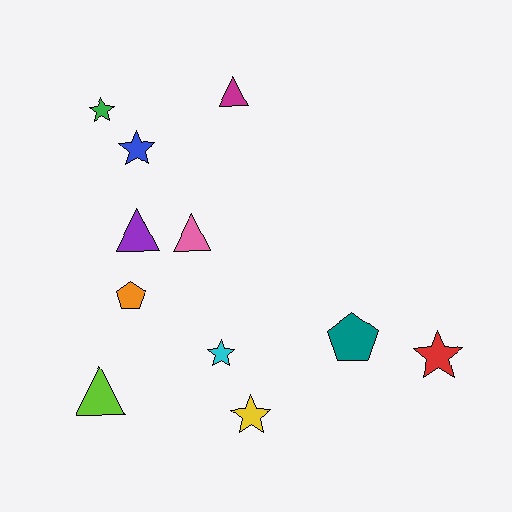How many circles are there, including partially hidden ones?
There are no circles.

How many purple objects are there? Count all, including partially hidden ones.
There is 1 purple object.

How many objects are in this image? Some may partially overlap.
There are 11 objects.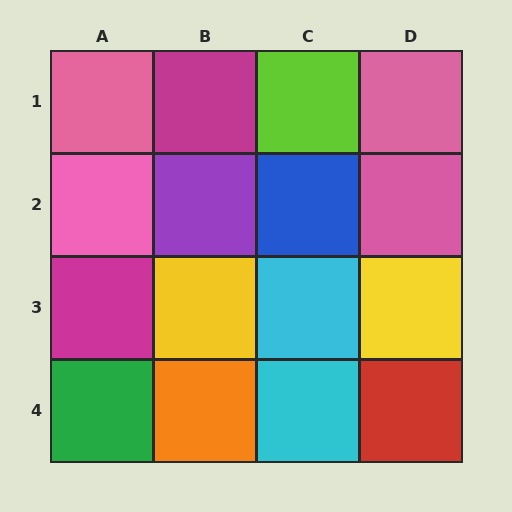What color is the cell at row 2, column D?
Pink.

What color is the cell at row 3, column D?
Yellow.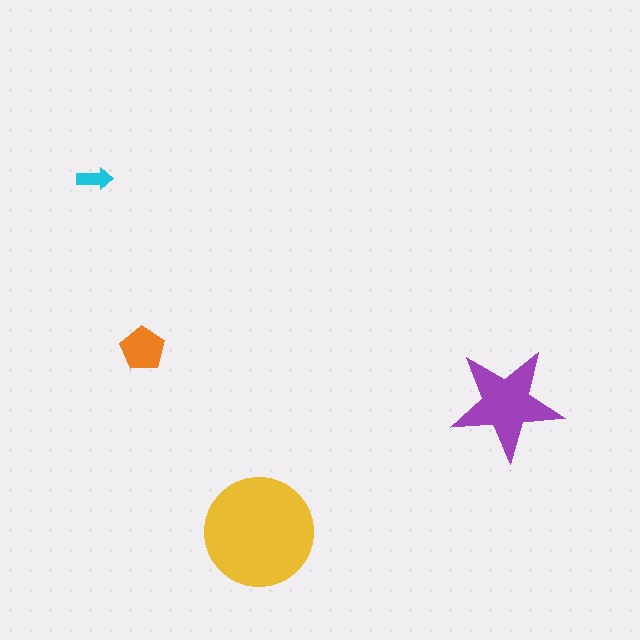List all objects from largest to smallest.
The yellow circle, the purple star, the orange pentagon, the cyan arrow.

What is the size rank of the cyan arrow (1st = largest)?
4th.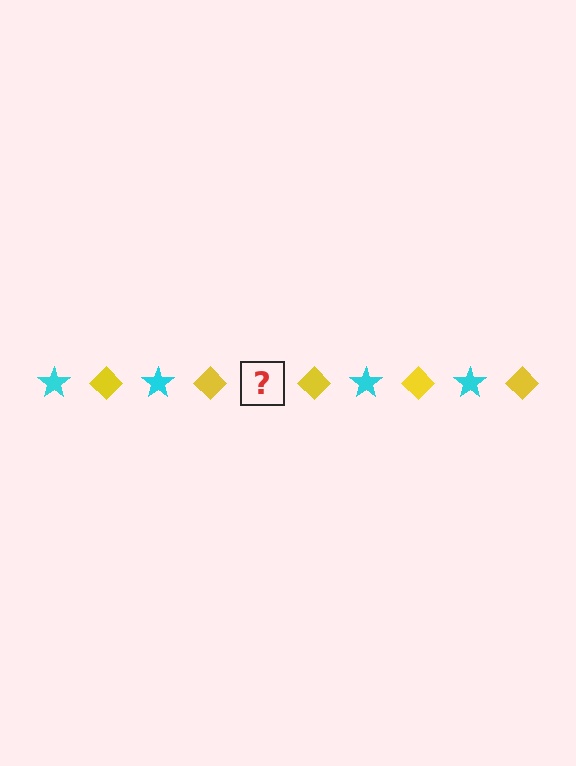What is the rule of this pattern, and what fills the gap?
The rule is that the pattern alternates between cyan star and yellow diamond. The gap should be filled with a cyan star.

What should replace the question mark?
The question mark should be replaced with a cyan star.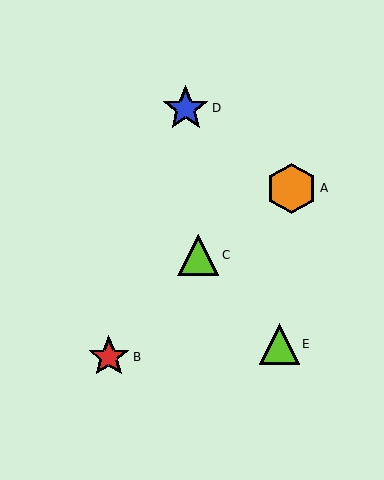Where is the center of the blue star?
The center of the blue star is at (186, 109).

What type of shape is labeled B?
Shape B is a red star.